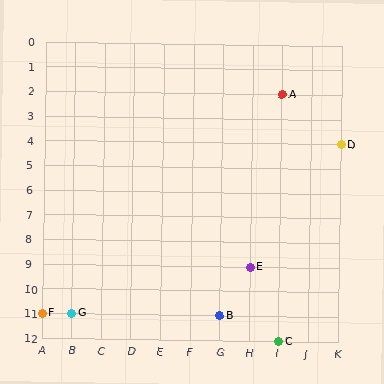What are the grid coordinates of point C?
Point C is at grid coordinates (I, 12).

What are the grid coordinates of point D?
Point D is at grid coordinates (K, 4).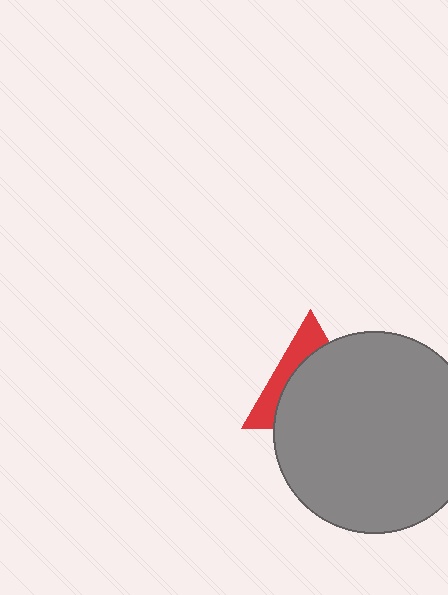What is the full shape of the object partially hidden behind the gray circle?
The partially hidden object is a red triangle.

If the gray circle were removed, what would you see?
You would see the complete red triangle.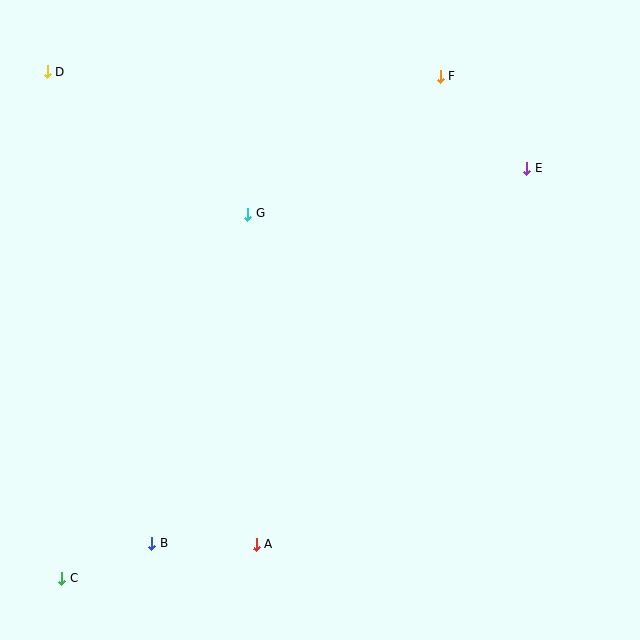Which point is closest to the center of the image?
Point G at (248, 214) is closest to the center.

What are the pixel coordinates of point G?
Point G is at (248, 214).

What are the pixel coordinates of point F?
Point F is at (441, 76).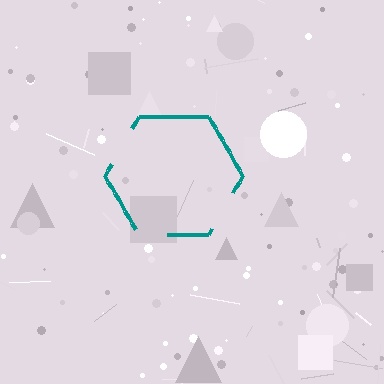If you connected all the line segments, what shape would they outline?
They would outline a hexagon.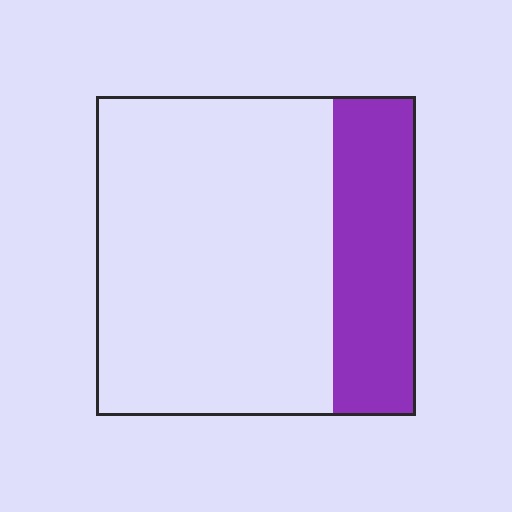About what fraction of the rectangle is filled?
About one quarter (1/4).